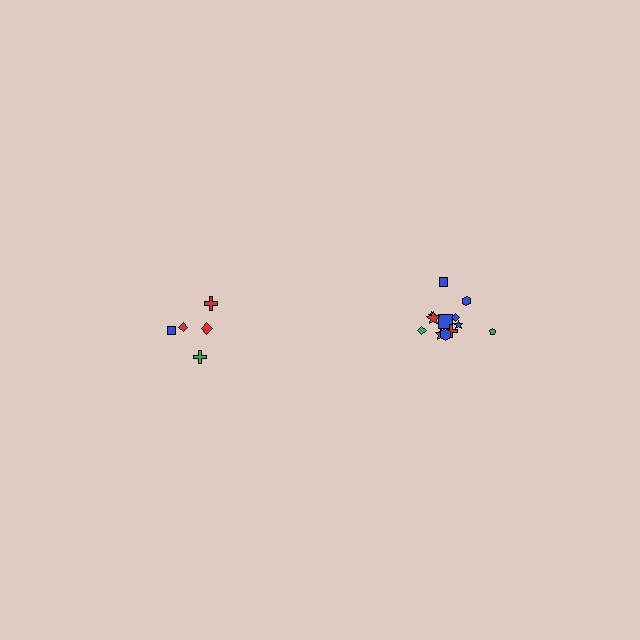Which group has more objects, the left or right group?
The right group.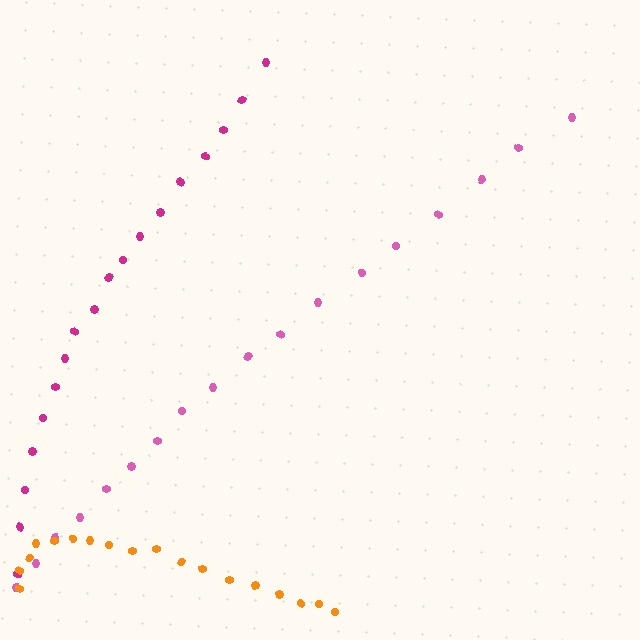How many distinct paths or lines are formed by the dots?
There are 3 distinct paths.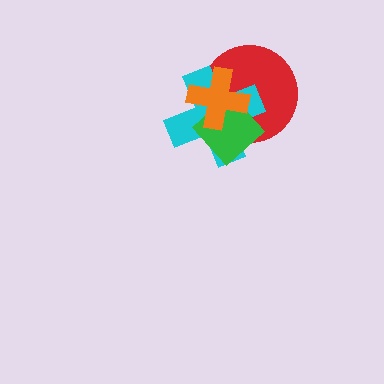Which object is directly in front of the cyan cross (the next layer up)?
The green diamond is directly in front of the cyan cross.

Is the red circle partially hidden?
Yes, it is partially covered by another shape.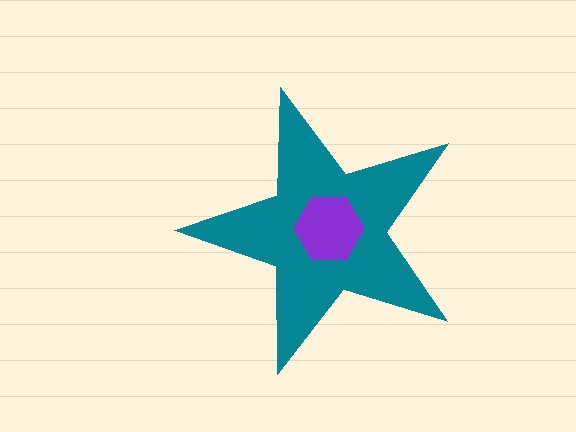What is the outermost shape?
The teal star.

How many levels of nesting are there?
2.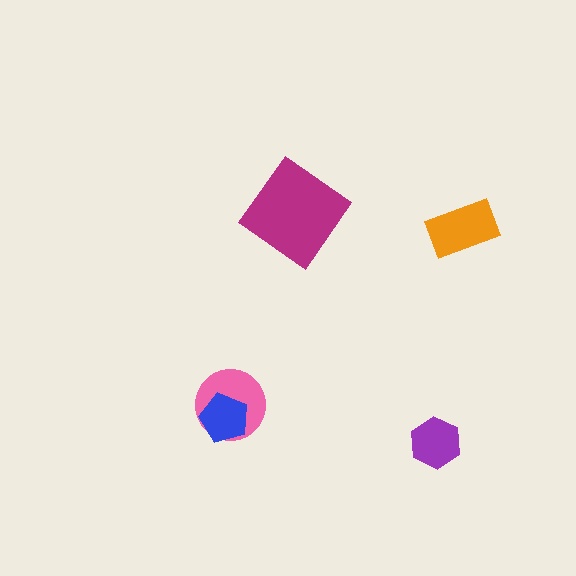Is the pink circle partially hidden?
Yes, it is partially covered by another shape.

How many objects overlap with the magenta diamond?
0 objects overlap with the magenta diamond.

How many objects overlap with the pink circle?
1 object overlaps with the pink circle.